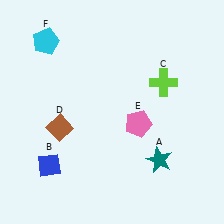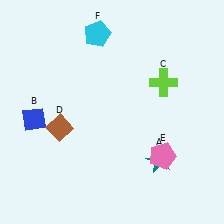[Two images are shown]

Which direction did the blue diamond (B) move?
The blue diamond (B) moved up.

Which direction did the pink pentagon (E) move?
The pink pentagon (E) moved down.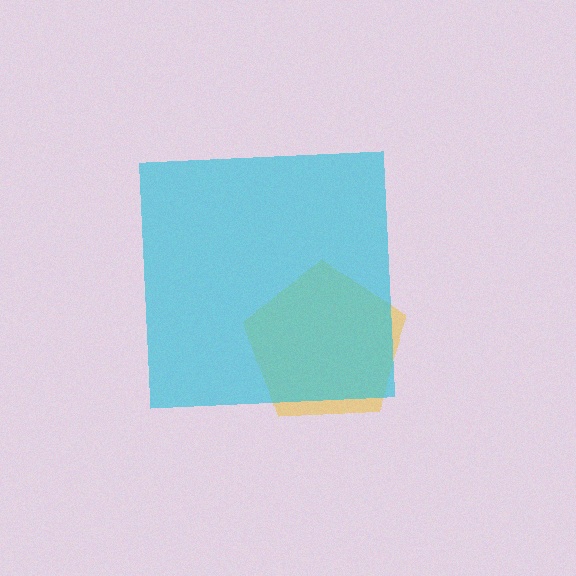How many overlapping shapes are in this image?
There are 2 overlapping shapes in the image.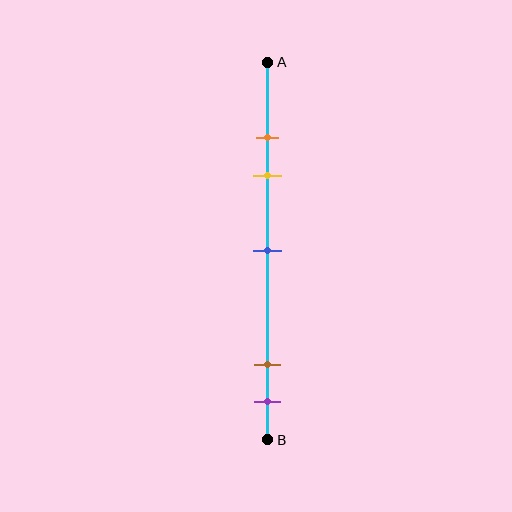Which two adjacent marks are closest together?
The orange and yellow marks are the closest adjacent pair.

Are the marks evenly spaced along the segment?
No, the marks are not evenly spaced.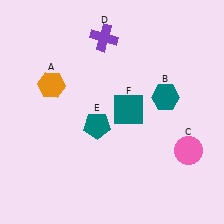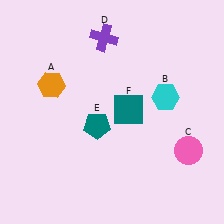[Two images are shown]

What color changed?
The hexagon (B) changed from teal in Image 1 to cyan in Image 2.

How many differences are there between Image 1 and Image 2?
There is 1 difference between the two images.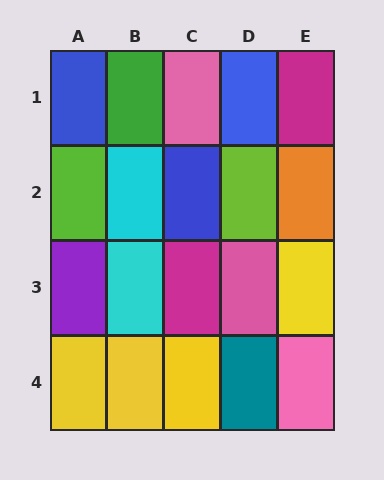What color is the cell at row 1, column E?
Magenta.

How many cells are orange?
1 cell is orange.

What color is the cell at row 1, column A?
Blue.